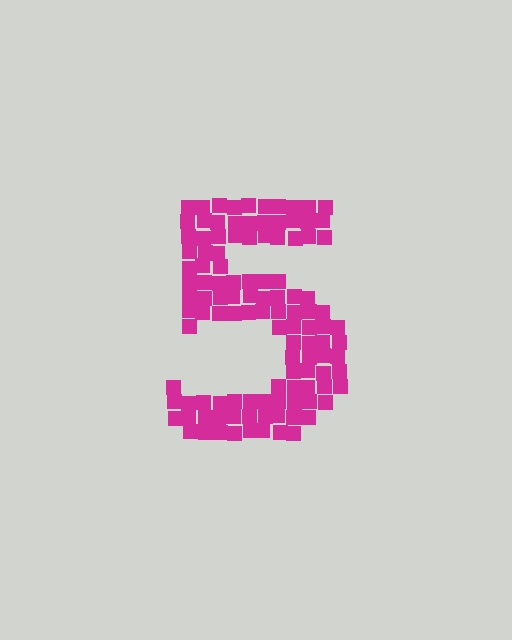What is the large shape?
The large shape is the digit 5.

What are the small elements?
The small elements are squares.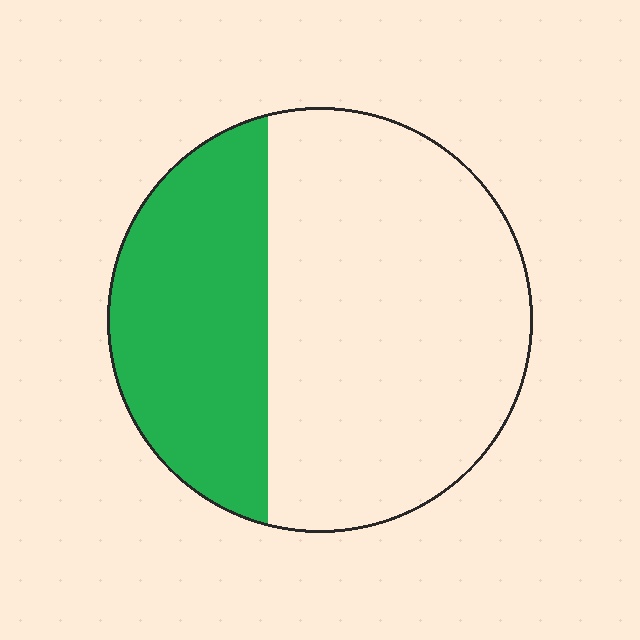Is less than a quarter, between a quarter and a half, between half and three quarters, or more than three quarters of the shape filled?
Between a quarter and a half.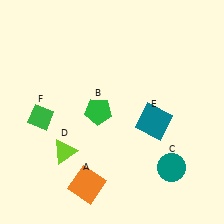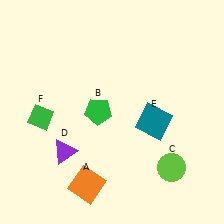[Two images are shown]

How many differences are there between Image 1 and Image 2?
There are 2 differences between the two images.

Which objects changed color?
C changed from teal to lime. D changed from lime to purple.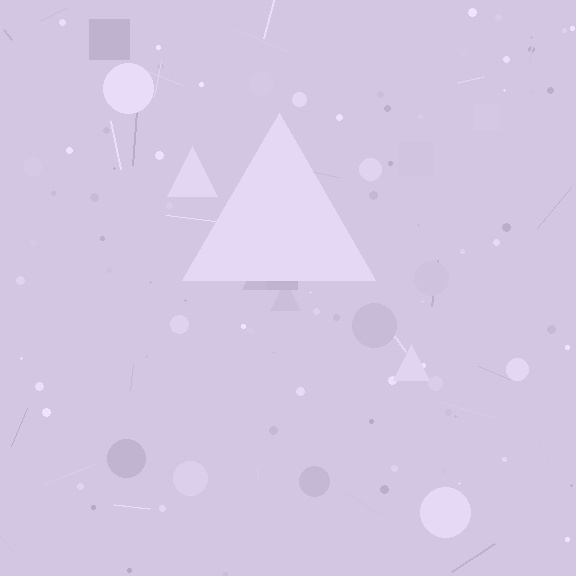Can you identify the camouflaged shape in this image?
The camouflaged shape is a triangle.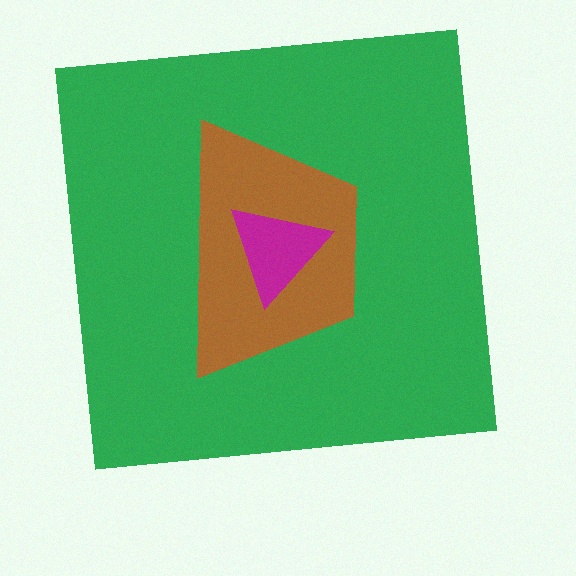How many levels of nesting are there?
3.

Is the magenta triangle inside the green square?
Yes.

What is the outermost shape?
The green square.